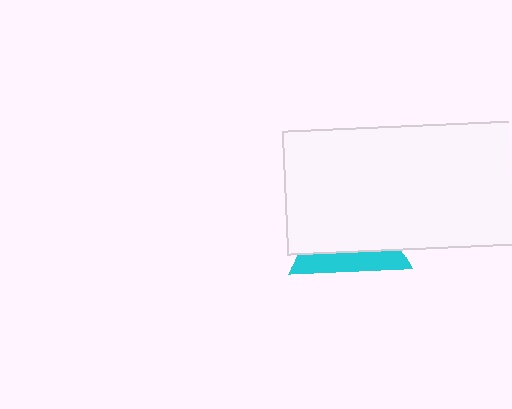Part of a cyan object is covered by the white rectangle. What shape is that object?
It is a triangle.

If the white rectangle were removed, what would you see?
You would see the complete cyan triangle.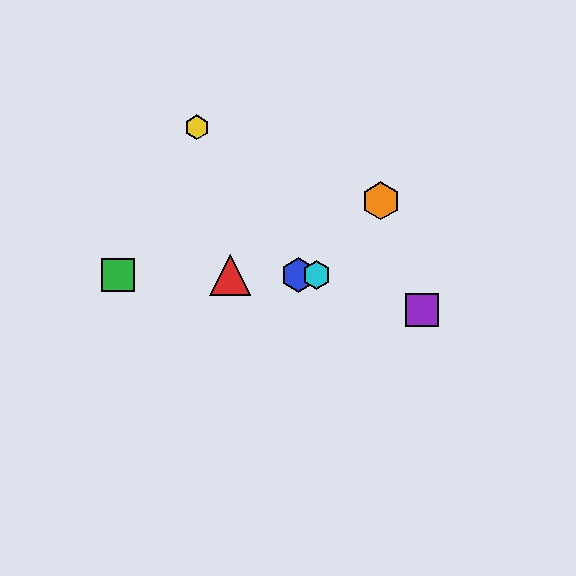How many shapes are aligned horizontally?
4 shapes (the red triangle, the blue hexagon, the green square, the cyan hexagon) are aligned horizontally.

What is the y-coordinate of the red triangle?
The red triangle is at y≈275.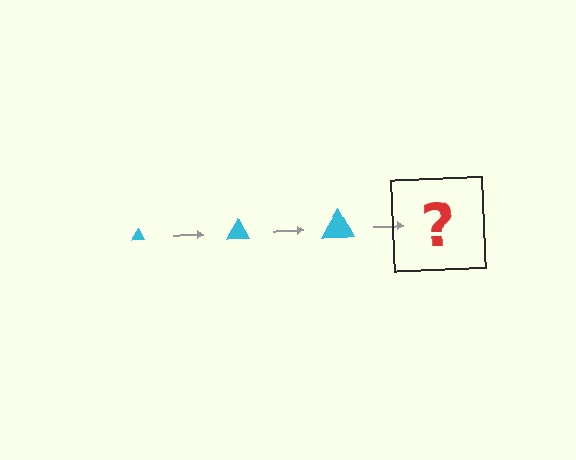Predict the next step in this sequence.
The next step is a cyan triangle, larger than the previous one.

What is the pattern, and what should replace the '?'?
The pattern is that the triangle gets progressively larger each step. The '?' should be a cyan triangle, larger than the previous one.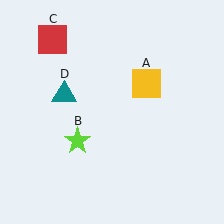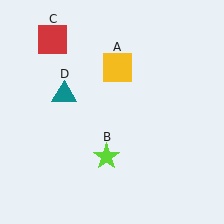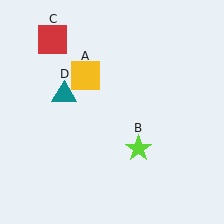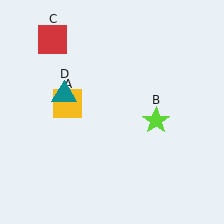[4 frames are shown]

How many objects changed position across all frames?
2 objects changed position: yellow square (object A), lime star (object B).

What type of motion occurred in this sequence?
The yellow square (object A), lime star (object B) rotated counterclockwise around the center of the scene.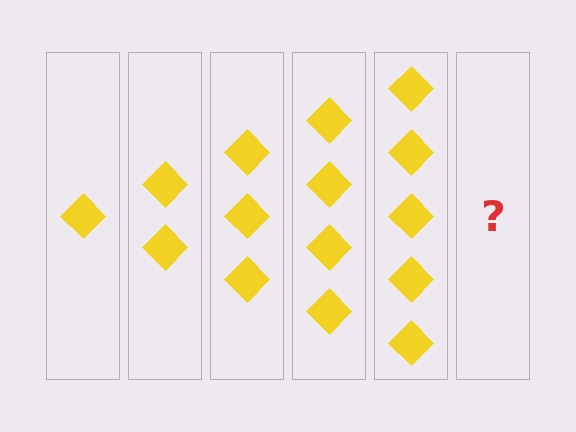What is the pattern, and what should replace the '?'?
The pattern is that each step adds one more diamond. The '?' should be 6 diamonds.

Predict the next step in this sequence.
The next step is 6 diamonds.